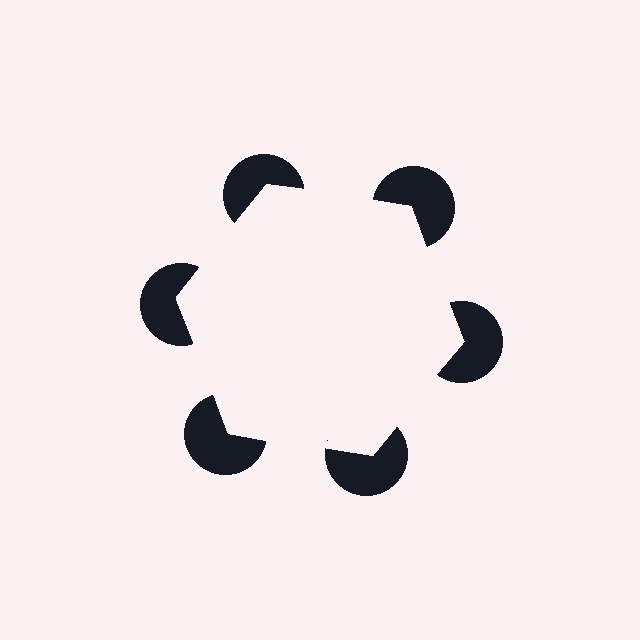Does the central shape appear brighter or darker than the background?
It typically appears slightly brighter than the background, even though no actual brightness change is drawn.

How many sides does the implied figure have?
6 sides.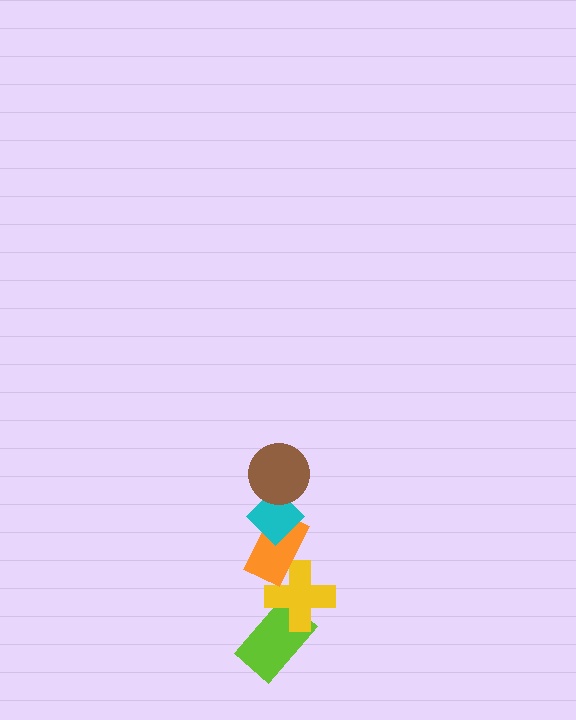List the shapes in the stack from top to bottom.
From top to bottom: the brown circle, the cyan diamond, the orange rectangle, the yellow cross, the lime rectangle.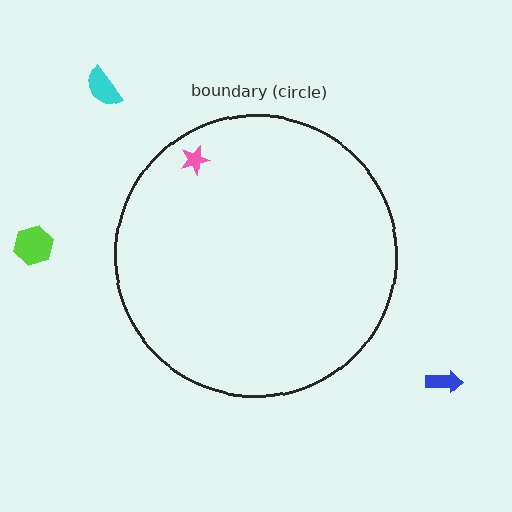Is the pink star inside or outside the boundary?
Inside.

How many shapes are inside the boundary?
1 inside, 3 outside.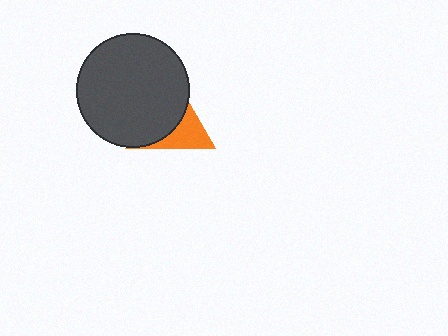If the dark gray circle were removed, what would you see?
You would see the complete orange triangle.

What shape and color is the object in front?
The object in front is a dark gray circle.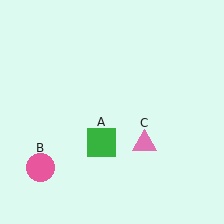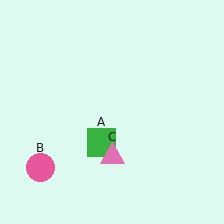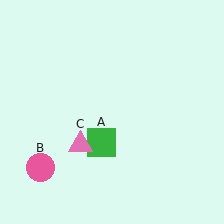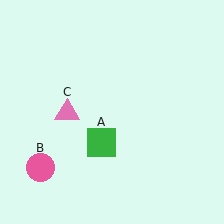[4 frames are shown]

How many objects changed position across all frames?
1 object changed position: pink triangle (object C).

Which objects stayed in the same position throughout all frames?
Green square (object A) and pink circle (object B) remained stationary.